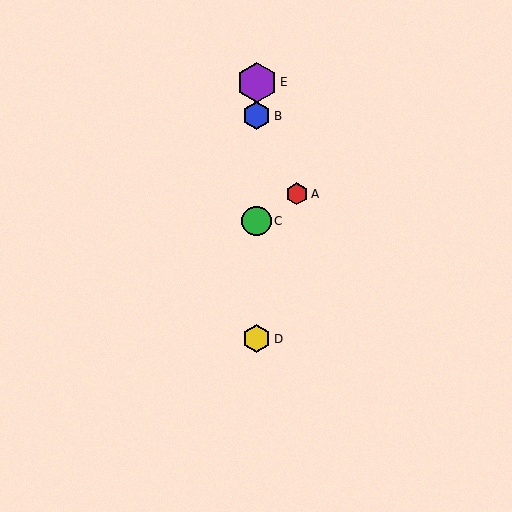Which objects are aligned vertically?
Objects B, C, D, E are aligned vertically.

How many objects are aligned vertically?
4 objects (B, C, D, E) are aligned vertically.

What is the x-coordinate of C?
Object C is at x≈257.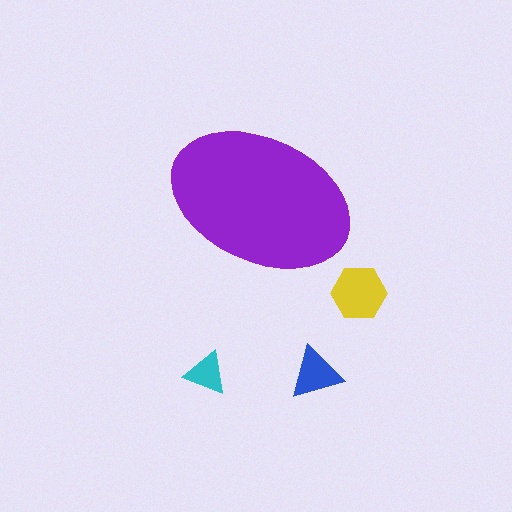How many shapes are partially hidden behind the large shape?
0 shapes are partially hidden.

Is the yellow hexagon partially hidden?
No, the yellow hexagon is fully visible.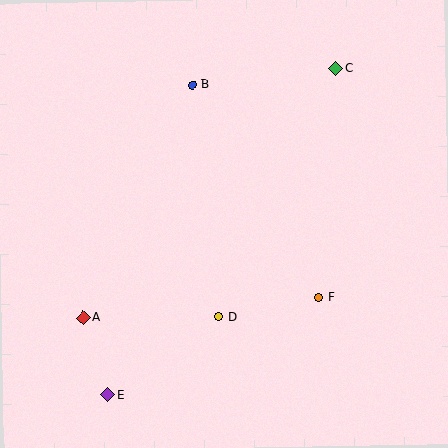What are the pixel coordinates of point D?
Point D is at (218, 317).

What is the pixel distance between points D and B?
The distance between D and B is 233 pixels.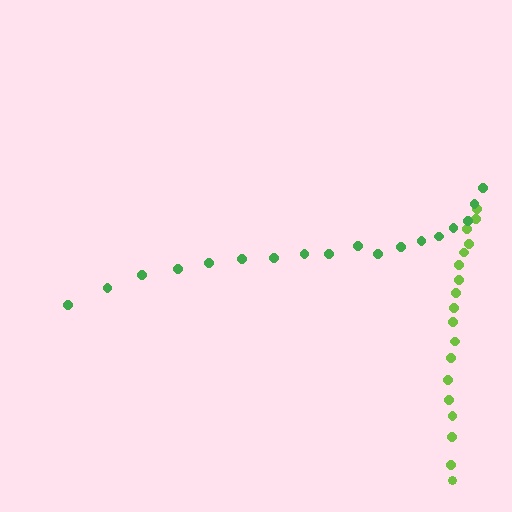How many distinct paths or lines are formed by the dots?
There are 2 distinct paths.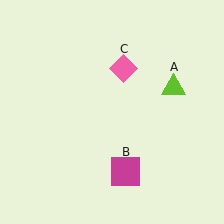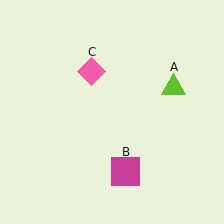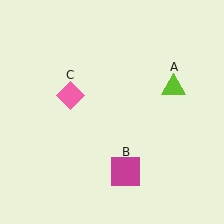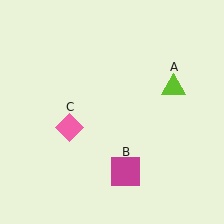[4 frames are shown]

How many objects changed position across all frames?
1 object changed position: pink diamond (object C).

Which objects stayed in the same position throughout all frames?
Lime triangle (object A) and magenta square (object B) remained stationary.